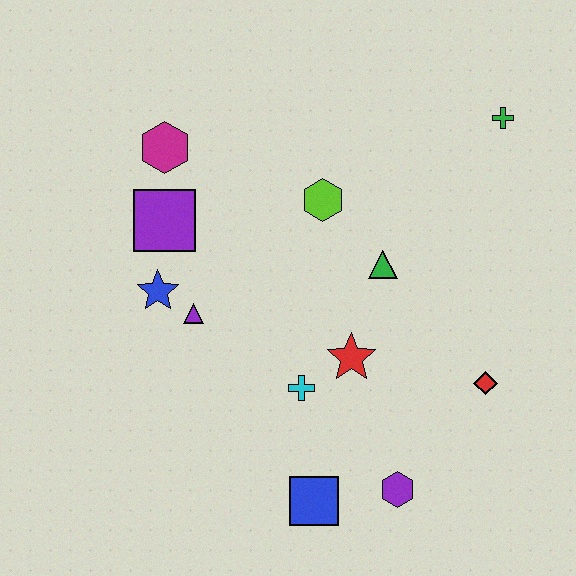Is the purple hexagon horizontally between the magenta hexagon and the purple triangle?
No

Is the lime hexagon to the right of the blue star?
Yes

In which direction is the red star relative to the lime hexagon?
The red star is below the lime hexagon.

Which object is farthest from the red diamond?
The magenta hexagon is farthest from the red diamond.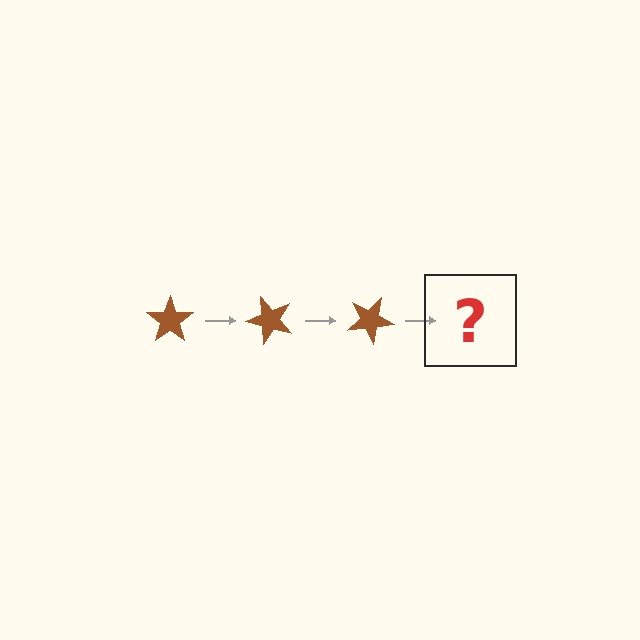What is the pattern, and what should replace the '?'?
The pattern is that the star rotates 50 degrees each step. The '?' should be a brown star rotated 150 degrees.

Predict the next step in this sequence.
The next step is a brown star rotated 150 degrees.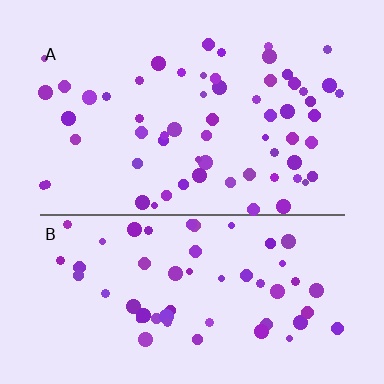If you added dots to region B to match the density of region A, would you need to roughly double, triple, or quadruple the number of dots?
Approximately double.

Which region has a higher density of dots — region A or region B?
A (the top).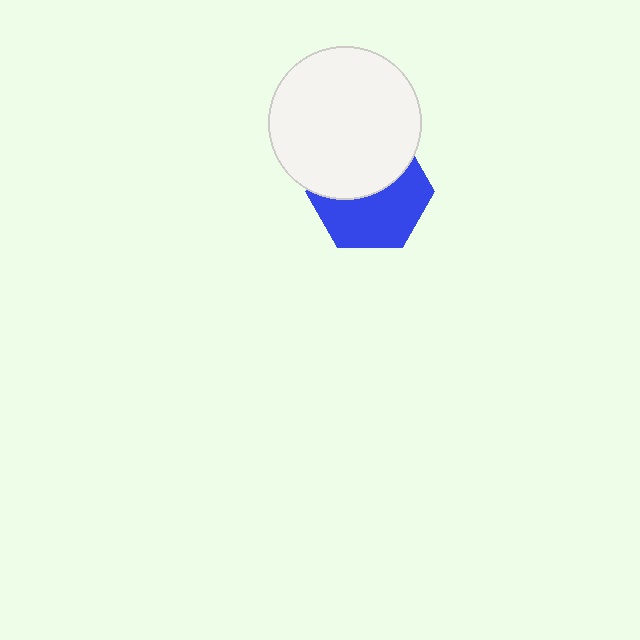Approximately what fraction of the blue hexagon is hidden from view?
Roughly 46% of the blue hexagon is hidden behind the white circle.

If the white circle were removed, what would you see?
You would see the complete blue hexagon.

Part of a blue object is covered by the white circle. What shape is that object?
It is a hexagon.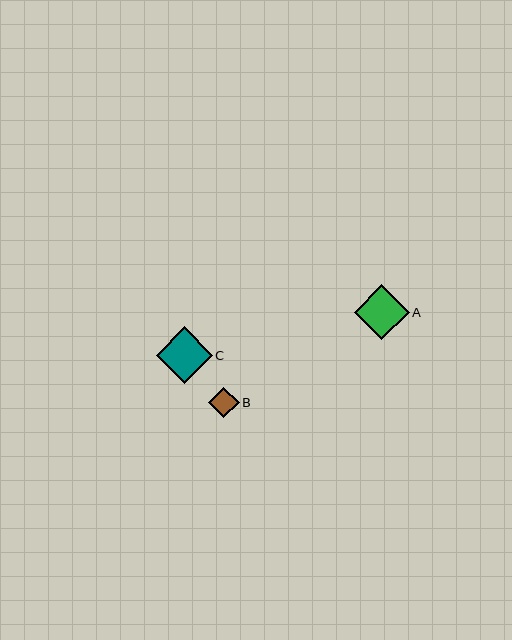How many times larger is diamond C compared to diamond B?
Diamond C is approximately 1.8 times the size of diamond B.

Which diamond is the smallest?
Diamond B is the smallest with a size of approximately 31 pixels.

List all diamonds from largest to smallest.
From largest to smallest: C, A, B.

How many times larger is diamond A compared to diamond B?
Diamond A is approximately 1.8 times the size of diamond B.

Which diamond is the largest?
Diamond C is the largest with a size of approximately 56 pixels.